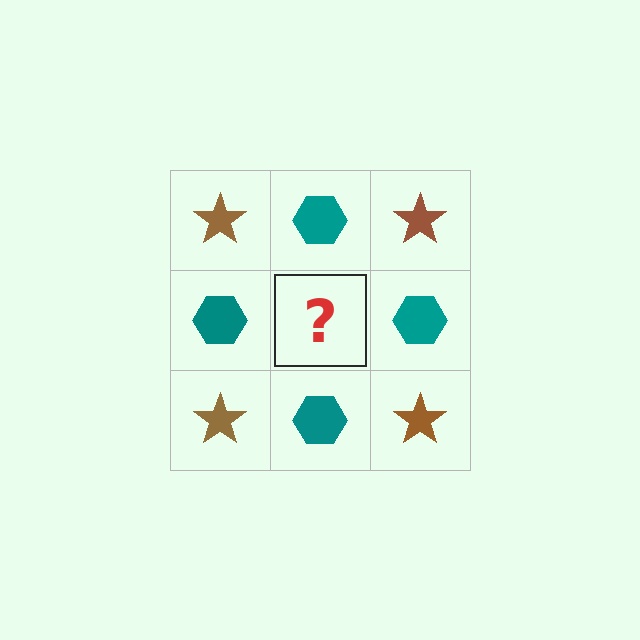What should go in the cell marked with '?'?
The missing cell should contain a brown star.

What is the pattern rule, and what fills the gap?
The rule is that it alternates brown star and teal hexagon in a checkerboard pattern. The gap should be filled with a brown star.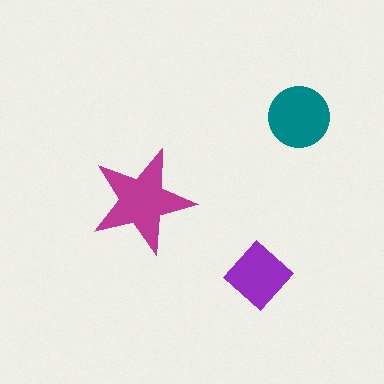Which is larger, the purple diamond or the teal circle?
The teal circle.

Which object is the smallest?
The purple diamond.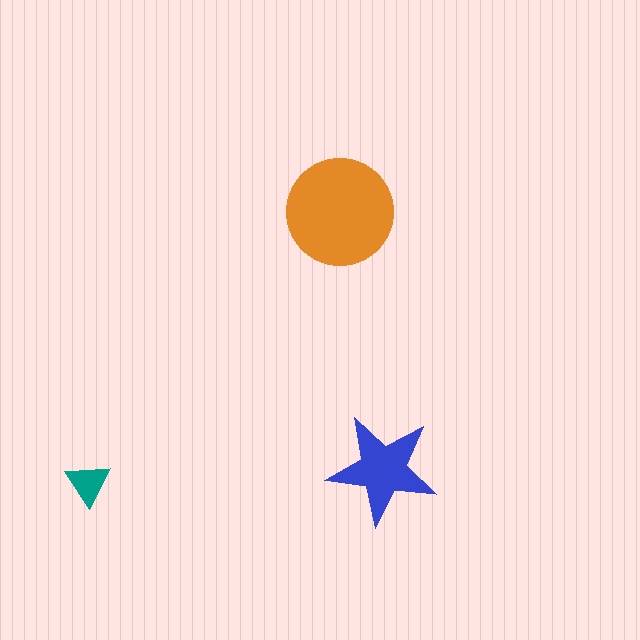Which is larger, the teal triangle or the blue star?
The blue star.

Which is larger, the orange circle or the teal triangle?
The orange circle.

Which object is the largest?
The orange circle.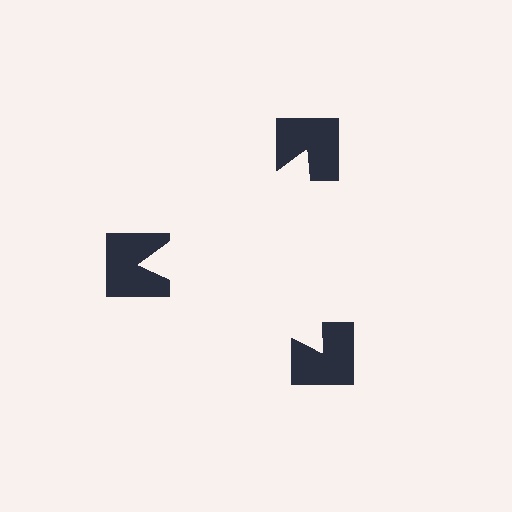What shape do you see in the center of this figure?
An illusory triangle — its edges are inferred from the aligned wedge cuts in the notched squares, not physically drawn.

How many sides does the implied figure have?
3 sides.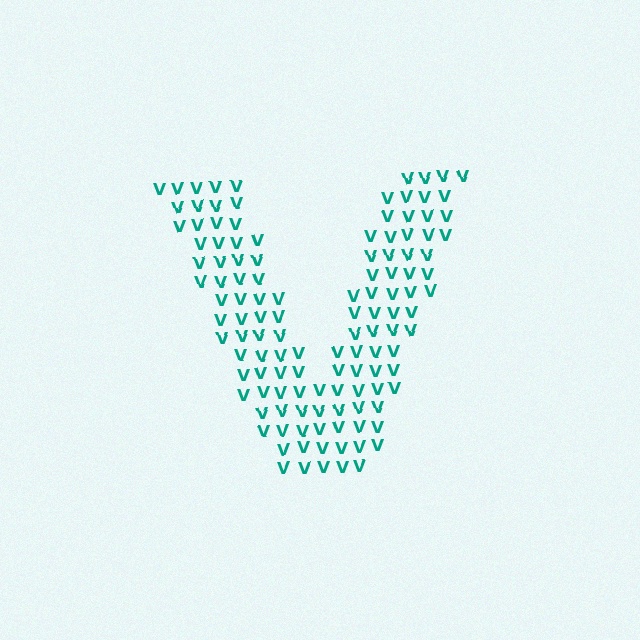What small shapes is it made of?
It is made of small letter V's.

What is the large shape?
The large shape is the letter V.